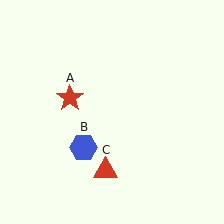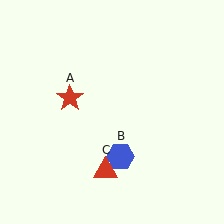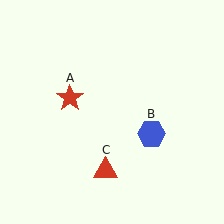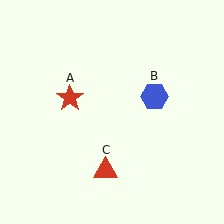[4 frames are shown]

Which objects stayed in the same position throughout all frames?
Red star (object A) and red triangle (object C) remained stationary.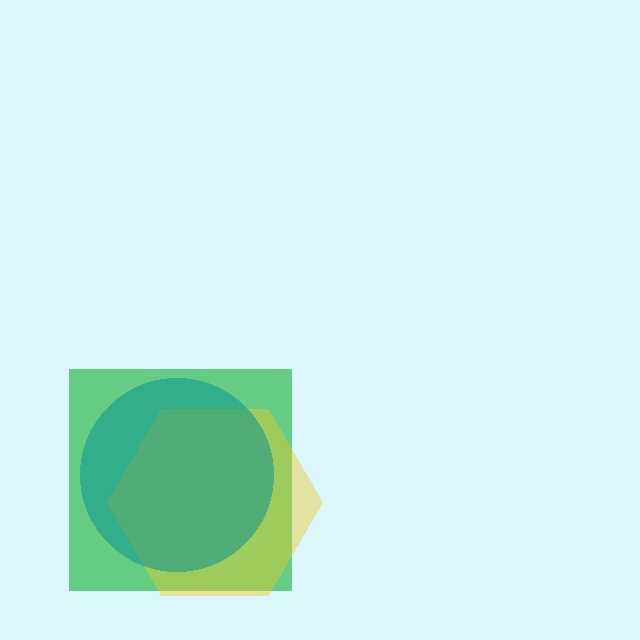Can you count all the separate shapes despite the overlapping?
Yes, there are 3 separate shapes.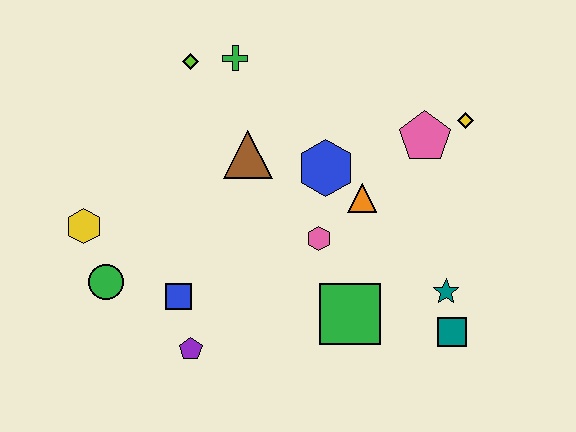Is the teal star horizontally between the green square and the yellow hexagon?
No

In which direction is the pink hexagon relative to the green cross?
The pink hexagon is below the green cross.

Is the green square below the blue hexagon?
Yes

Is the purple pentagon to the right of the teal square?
No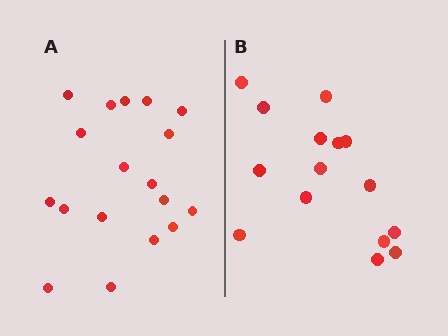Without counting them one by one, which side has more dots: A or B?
Region A (the left region) has more dots.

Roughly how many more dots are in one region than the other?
Region A has just a few more — roughly 2 or 3 more dots than region B.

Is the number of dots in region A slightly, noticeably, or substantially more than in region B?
Region A has only slightly more — the two regions are fairly close. The ratio is roughly 1.2 to 1.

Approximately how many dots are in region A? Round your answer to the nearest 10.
About 20 dots. (The exact count is 18, which rounds to 20.)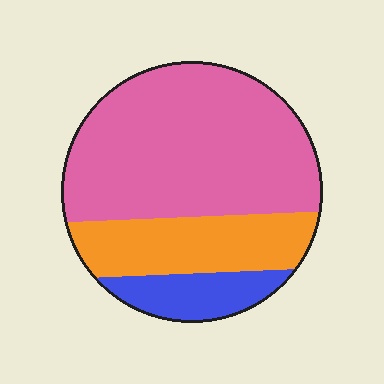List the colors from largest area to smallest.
From largest to smallest: pink, orange, blue.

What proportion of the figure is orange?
Orange takes up about one quarter (1/4) of the figure.